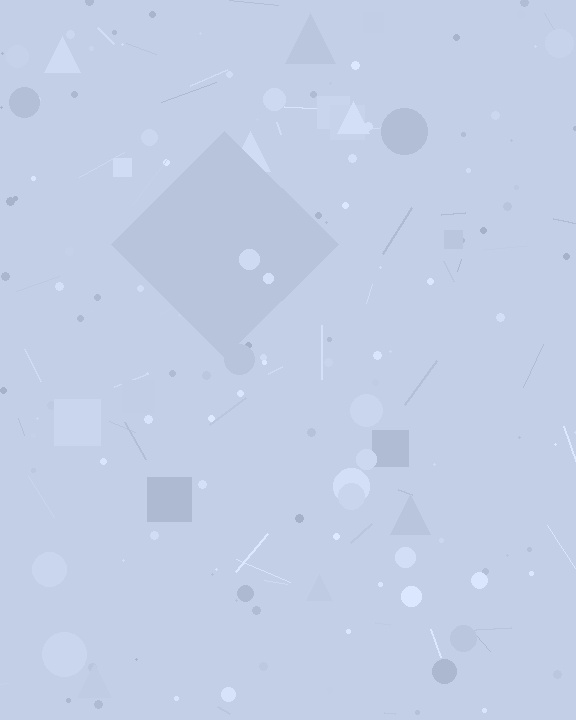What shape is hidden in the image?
A diamond is hidden in the image.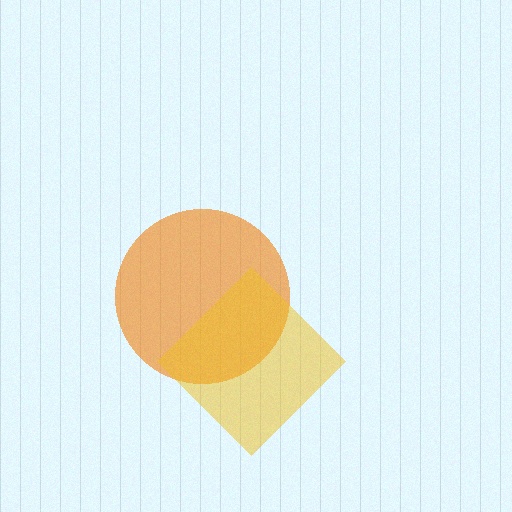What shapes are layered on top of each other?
The layered shapes are: an orange circle, a yellow diamond.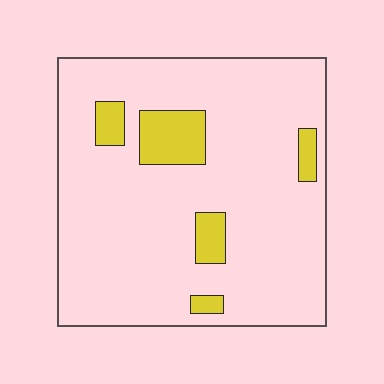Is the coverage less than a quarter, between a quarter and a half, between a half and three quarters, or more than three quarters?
Less than a quarter.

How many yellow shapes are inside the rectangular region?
5.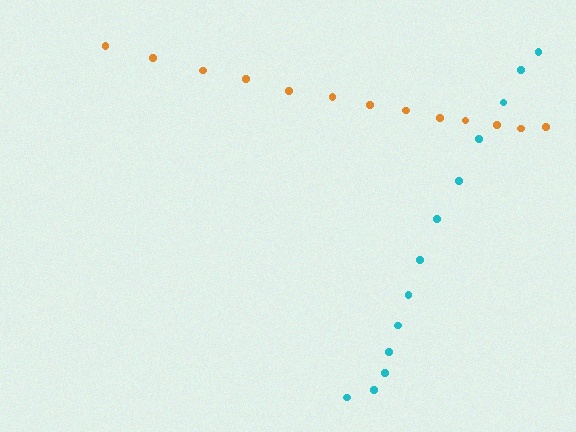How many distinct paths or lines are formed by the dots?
There are 2 distinct paths.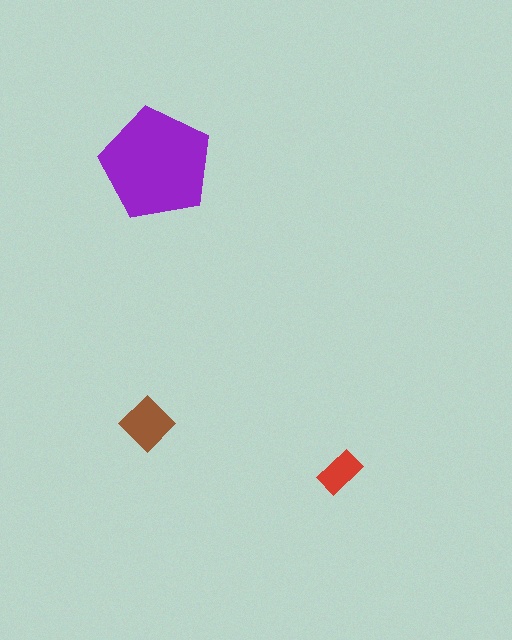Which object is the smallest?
The red rectangle.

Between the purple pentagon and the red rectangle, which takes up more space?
The purple pentagon.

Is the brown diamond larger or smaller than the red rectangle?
Larger.